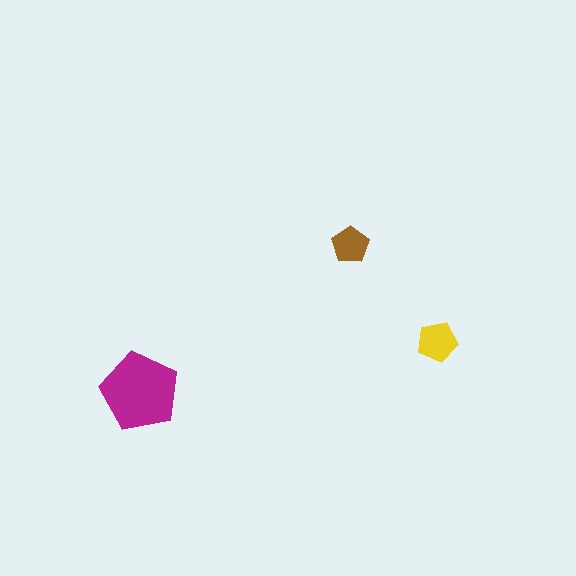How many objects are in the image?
There are 3 objects in the image.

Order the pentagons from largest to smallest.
the magenta one, the yellow one, the brown one.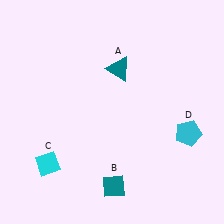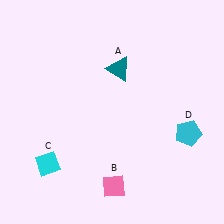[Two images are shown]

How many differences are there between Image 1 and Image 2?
There is 1 difference between the two images.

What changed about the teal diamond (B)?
In Image 1, B is teal. In Image 2, it changed to pink.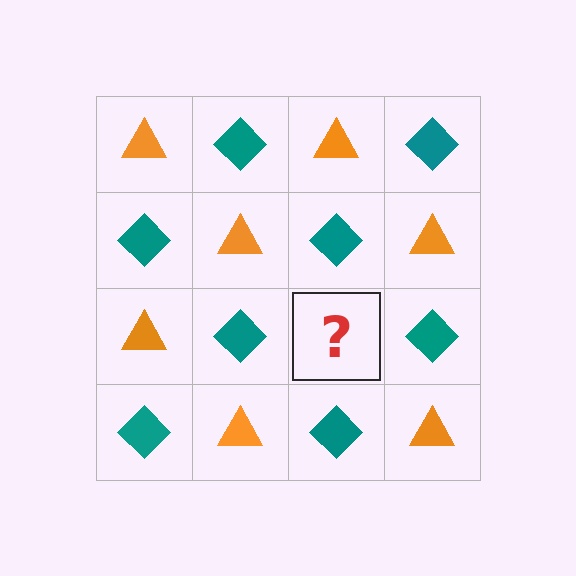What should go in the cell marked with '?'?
The missing cell should contain an orange triangle.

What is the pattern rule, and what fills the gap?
The rule is that it alternates orange triangle and teal diamond in a checkerboard pattern. The gap should be filled with an orange triangle.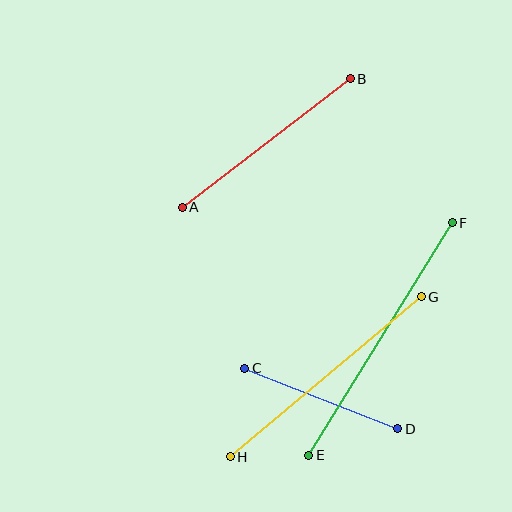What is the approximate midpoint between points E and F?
The midpoint is at approximately (380, 339) pixels.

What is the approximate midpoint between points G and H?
The midpoint is at approximately (326, 377) pixels.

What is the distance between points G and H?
The distance is approximately 249 pixels.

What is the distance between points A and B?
The distance is approximately 211 pixels.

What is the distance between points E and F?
The distance is approximately 273 pixels.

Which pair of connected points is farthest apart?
Points E and F are farthest apart.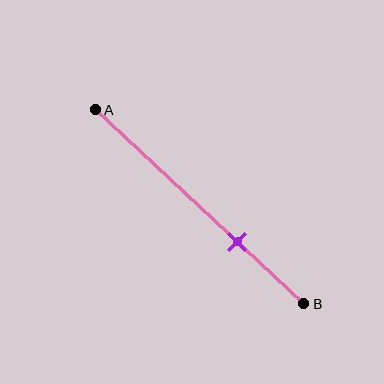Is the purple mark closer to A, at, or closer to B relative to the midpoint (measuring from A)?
The purple mark is closer to point B than the midpoint of segment AB.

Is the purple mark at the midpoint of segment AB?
No, the mark is at about 70% from A, not at the 50% midpoint.